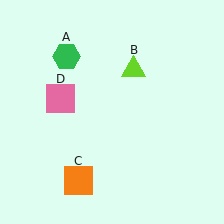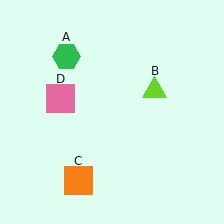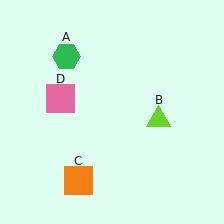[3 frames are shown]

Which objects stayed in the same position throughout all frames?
Green hexagon (object A) and orange square (object C) and pink square (object D) remained stationary.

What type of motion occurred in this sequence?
The lime triangle (object B) rotated clockwise around the center of the scene.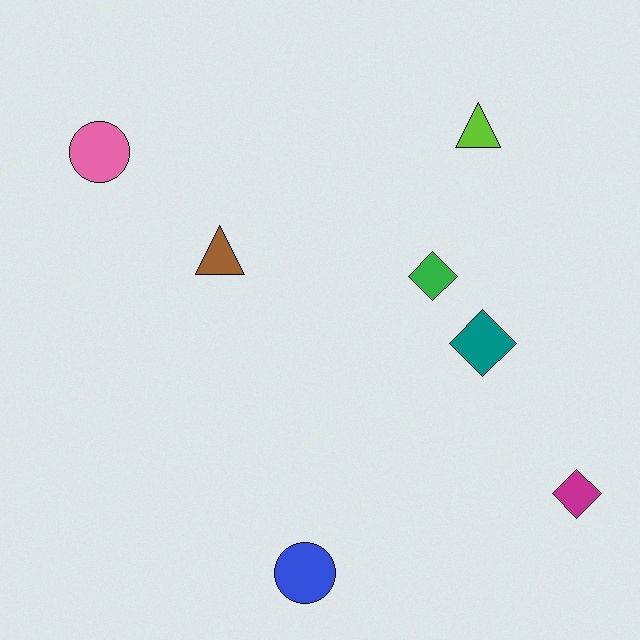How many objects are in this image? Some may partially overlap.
There are 7 objects.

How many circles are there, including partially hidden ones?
There are 2 circles.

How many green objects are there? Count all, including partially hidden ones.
There is 1 green object.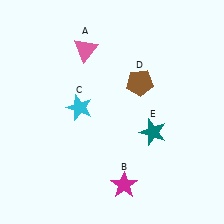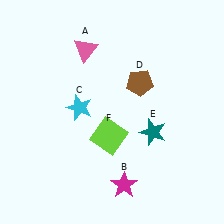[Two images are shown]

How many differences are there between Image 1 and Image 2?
There is 1 difference between the two images.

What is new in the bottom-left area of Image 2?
A lime square (F) was added in the bottom-left area of Image 2.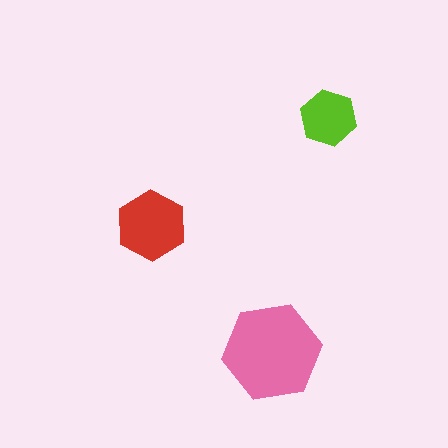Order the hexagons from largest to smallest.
the pink one, the red one, the lime one.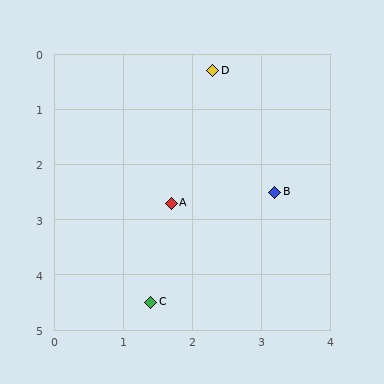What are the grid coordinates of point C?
Point C is at approximately (1.4, 4.5).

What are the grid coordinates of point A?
Point A is at approximately (1.7, 2.7).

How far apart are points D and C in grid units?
Points D and C are about 4.3 grid units apart.